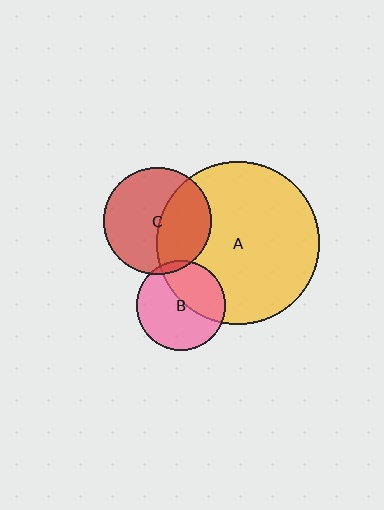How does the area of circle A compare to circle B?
Approximately 3.3 times.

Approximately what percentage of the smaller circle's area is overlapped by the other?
Approximately 40%.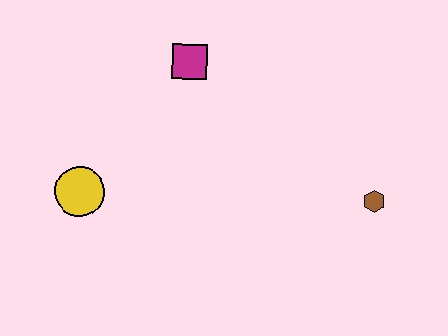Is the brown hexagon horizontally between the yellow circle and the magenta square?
No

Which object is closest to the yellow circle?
The magenta square is closest to the yellow circle.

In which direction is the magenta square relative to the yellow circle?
The magenta square is above the yellow circle.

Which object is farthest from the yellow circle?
The brown hexagon is farthest from the yellow circle.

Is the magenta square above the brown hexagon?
Yes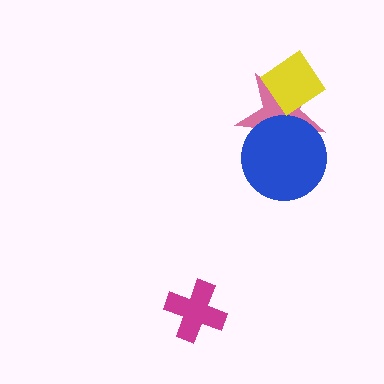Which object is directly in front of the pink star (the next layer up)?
The blue circle is directly in front of the pink star.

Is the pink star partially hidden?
Yes, it is partially covered by another shape.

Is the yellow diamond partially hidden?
No, no other shape covers it.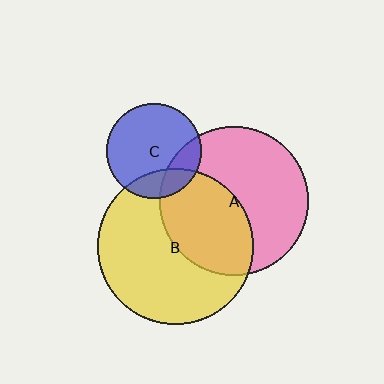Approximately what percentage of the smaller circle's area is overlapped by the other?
Approximately 20%.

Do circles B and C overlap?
Yes.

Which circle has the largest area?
Circle B (yellow).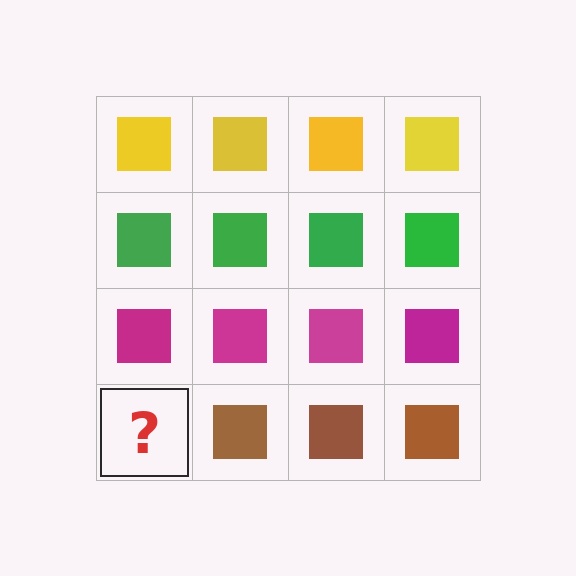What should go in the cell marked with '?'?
The missing cell should contain a brown square.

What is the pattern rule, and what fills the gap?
The rule is that each row has a consistent color. The gap should be filled with a brown square.